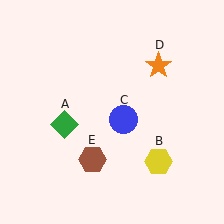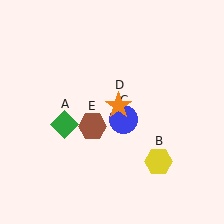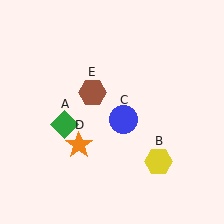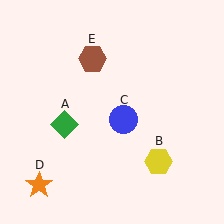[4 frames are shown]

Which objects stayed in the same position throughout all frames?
Green diamond (object A) and yellow hexagon (object B) and blue circle (object C) remained stationary.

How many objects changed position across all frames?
2 objects changed position: orange star (object D), brown hexagon (object E).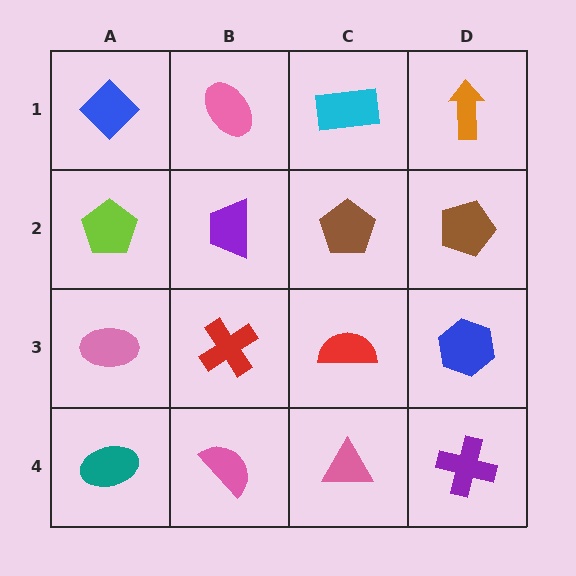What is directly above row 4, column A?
A pink ellipse.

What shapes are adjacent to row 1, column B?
A purple trapezoid (row 2, column B), a blue diamond (row 1, column A), a cyan rectangle (row 1, column C).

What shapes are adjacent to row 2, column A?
A blue diamond (row 1, column A), a pink ellipse (row 3, column A), a purple trapezoid (row 2, column B).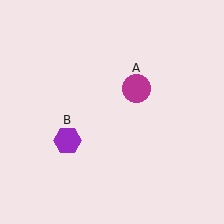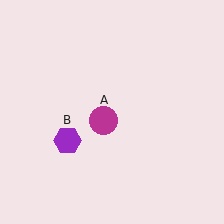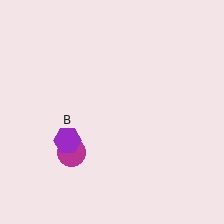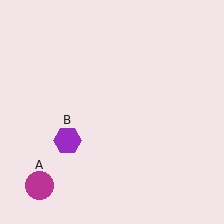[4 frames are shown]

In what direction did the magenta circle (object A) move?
The magenta circle (object A) moved down and to the left.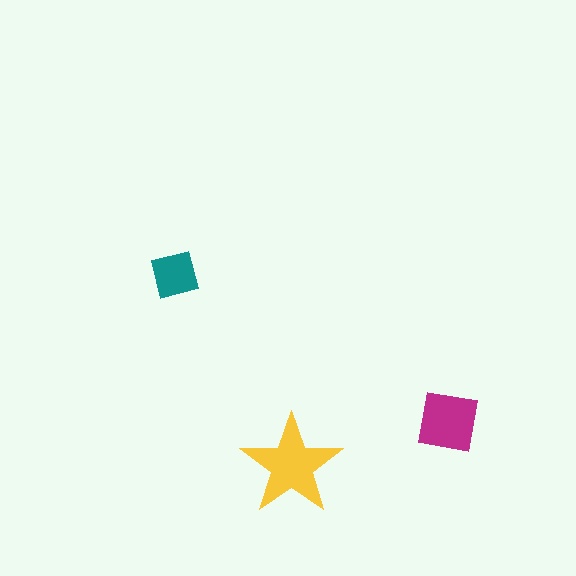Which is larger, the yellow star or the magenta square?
The yellow star.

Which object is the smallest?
The teal square.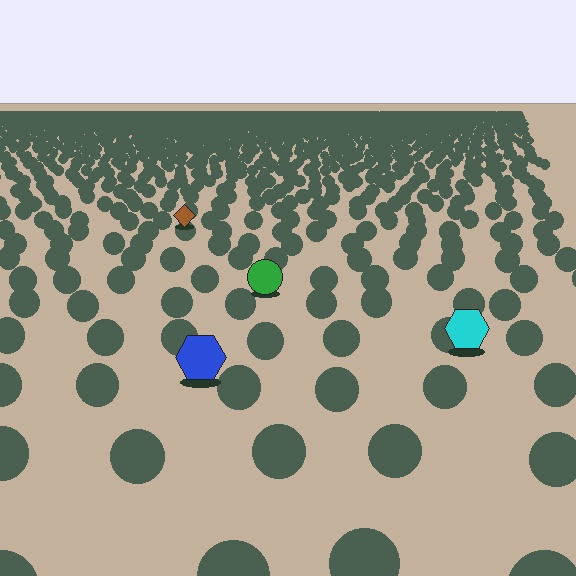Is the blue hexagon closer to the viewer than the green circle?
Yes. The blue hexagon is closer — you can tell from the texture gradient: the ground texture is coarser near it.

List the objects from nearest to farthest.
From nearest to farthest: the blue hexagon, the cyan hexagon, the green circle, the brown diamond.